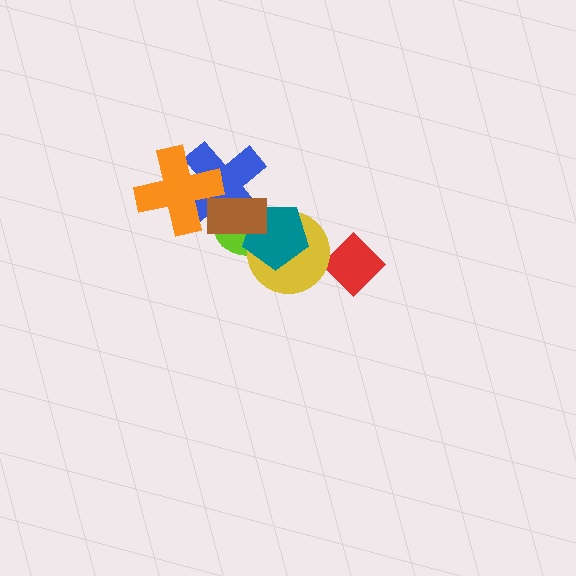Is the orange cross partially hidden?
Yes, it is partially covered by another shape.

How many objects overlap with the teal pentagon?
3 objects overlap with the teal pentagon.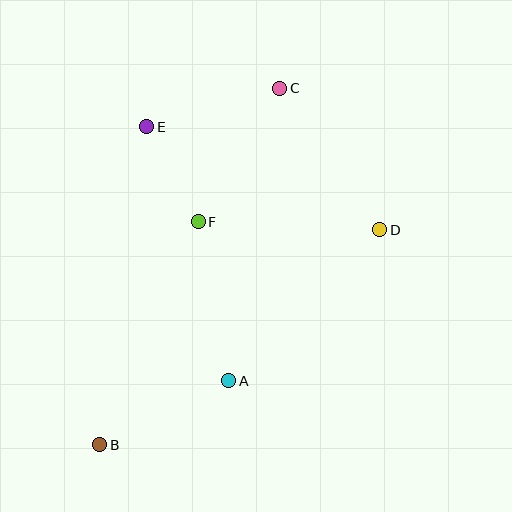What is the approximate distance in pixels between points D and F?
The distance between D and F is approximately 182 pixels.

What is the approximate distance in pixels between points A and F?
The distance between A and F is approximately 162 pixels.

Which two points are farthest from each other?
Points B and C are farthest from each other.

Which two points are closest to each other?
Points E and F are closest to each other.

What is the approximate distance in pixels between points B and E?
The distance between B and E is approximately 321 pixels.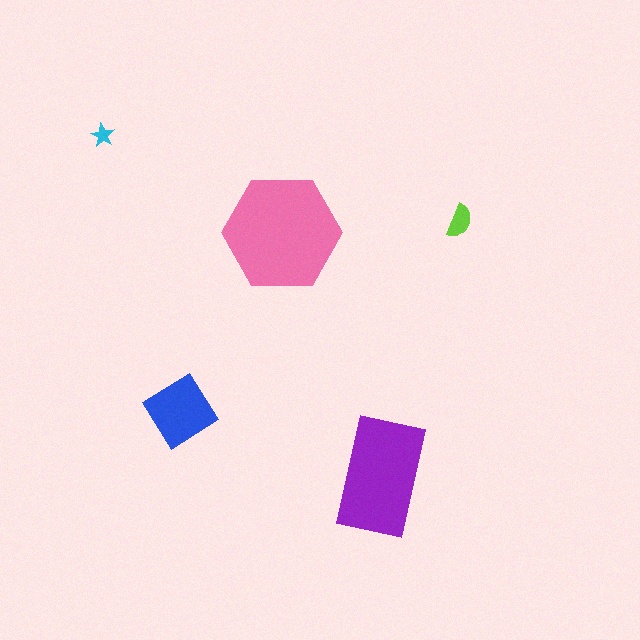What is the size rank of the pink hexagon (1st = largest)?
1st.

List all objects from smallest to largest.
The cyan star, the lime semicircle, the blue diamond, the purple rectangle, the pink hexagon.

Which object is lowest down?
The purple rectangle is bottommost.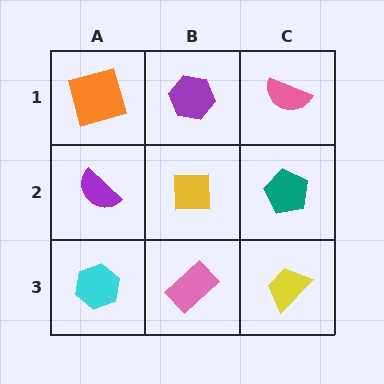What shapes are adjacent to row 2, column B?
A purple hexagon (row 1, column B), a pink rectangle (row 3, column B), a purple semicircle (row 2, column A), a teal pentagon (row 2, column C).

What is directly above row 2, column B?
A purple hexagon.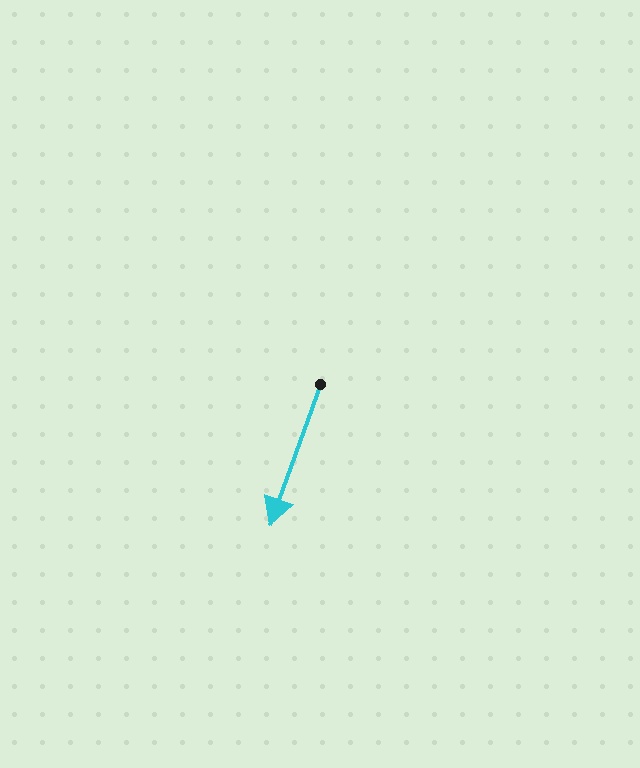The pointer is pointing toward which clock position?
Roughly 7 o'clock.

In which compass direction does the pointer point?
South.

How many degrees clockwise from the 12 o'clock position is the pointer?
Approximately 200 degrees.